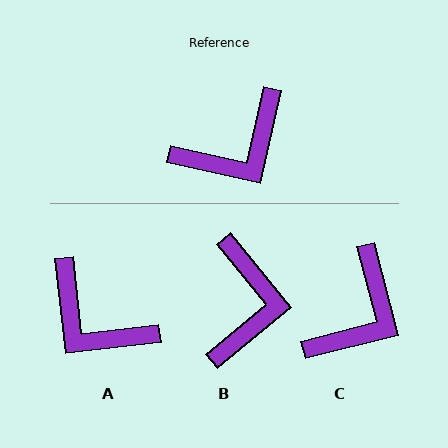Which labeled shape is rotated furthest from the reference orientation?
A, about 71 degrees away.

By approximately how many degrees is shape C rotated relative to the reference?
Approximately 27 degrees counter-clockwise.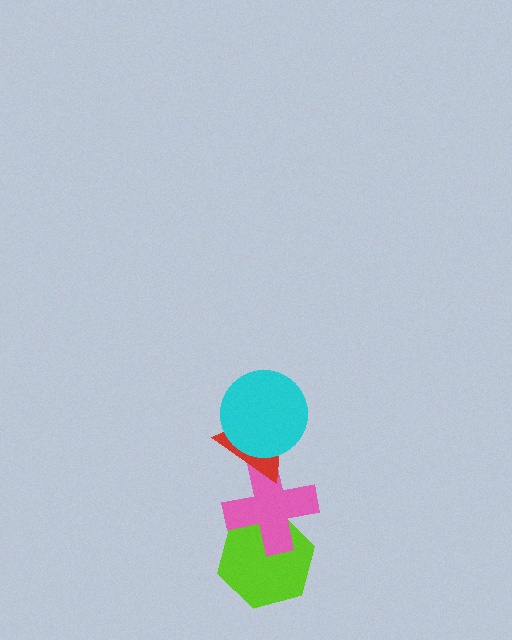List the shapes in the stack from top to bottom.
From top to bottom: the cyan circle, the red triangle, the pink cross, the lime hexagon.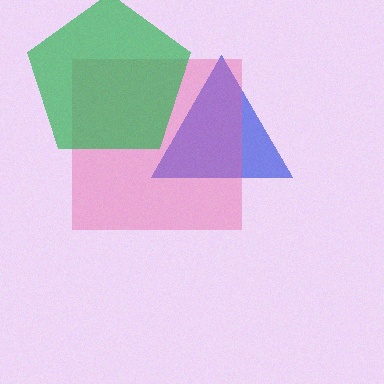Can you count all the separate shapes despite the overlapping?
Yes, there are 3 separate shapes.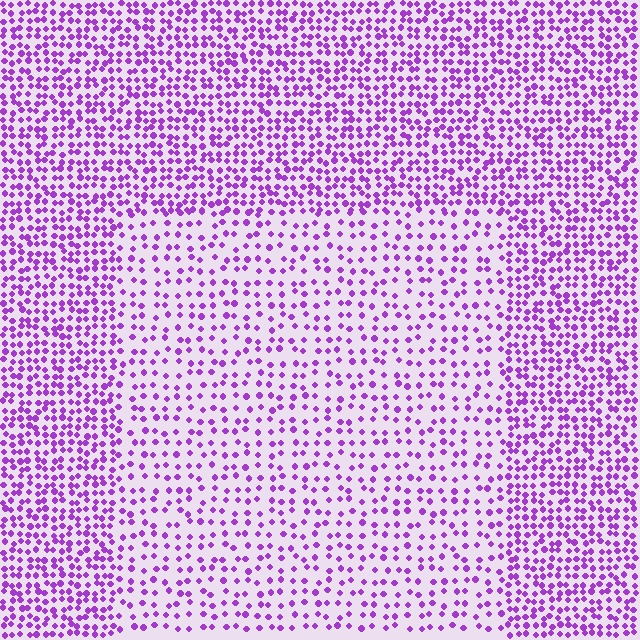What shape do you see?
I see a rectangle.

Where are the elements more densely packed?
The elements are more densely packed outside the rectangle boundary.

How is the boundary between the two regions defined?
The boundary is defined by a change in element density (approximately 1.9x ratio). All elements are the same color, size, and shape.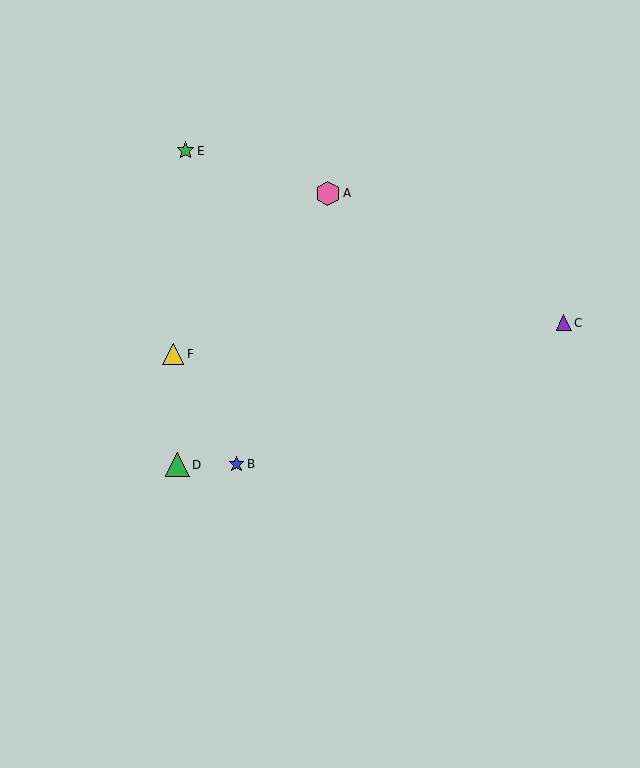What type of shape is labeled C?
Shape C is a purple triangle.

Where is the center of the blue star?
The center of the blue star is at (237, 464).